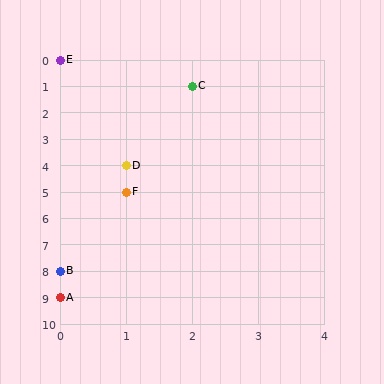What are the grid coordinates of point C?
Point C is at grid coordinates (2, 1).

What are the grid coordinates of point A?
Point A is at grid coordinates (0, 9).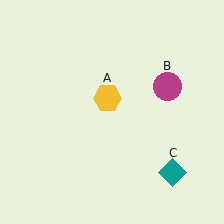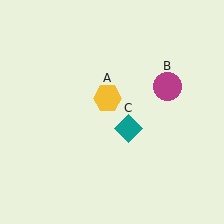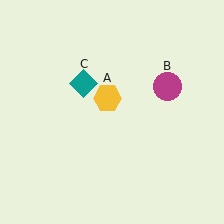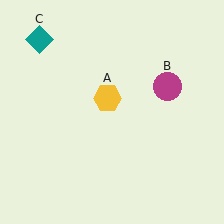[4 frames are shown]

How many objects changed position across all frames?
1 object changed position: teal diamond (object C).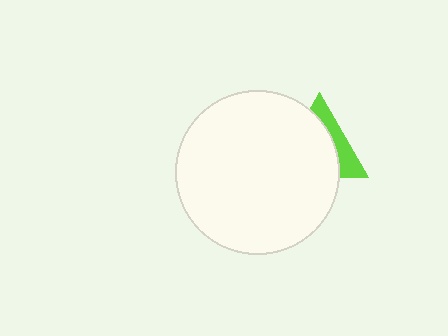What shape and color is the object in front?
The object in front is a white circle.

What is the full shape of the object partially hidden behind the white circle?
The partially hidden object is a lime triangle.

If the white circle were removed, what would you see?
You would see the complete lime triangle.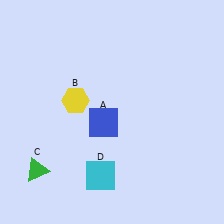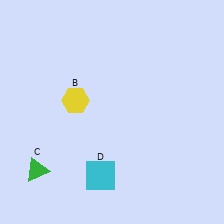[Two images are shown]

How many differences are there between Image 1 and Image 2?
There is 1 difference between the two images.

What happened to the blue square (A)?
The blue square (A) was removed in Image 2. It was in the bottom-left area of Image 1.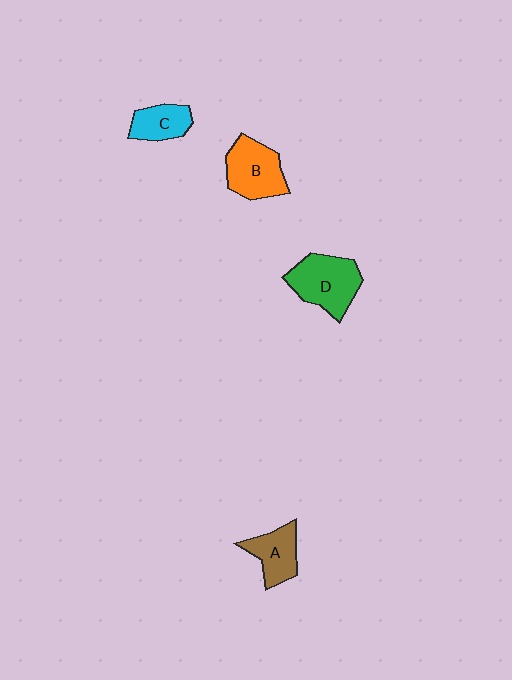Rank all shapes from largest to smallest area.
From largest to smallest: D (green), B (orange), A (brown), C (cyan).